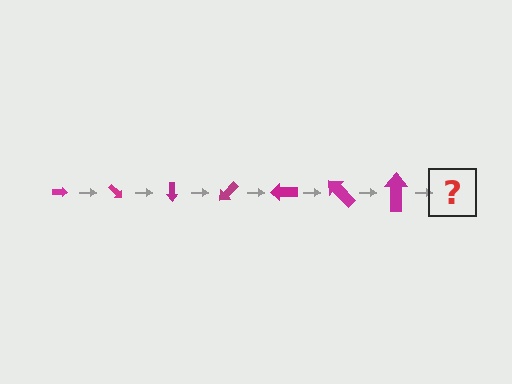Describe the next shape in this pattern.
It should be an arrow, larger than the previous one and rotated 315 degrees from the start.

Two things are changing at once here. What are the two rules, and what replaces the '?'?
The two rules are that the arrow grows larger each step and it rotates 45 degrees each step. The '?' should be an arrow, larger than the previous one and rotated 315 degrees from the start.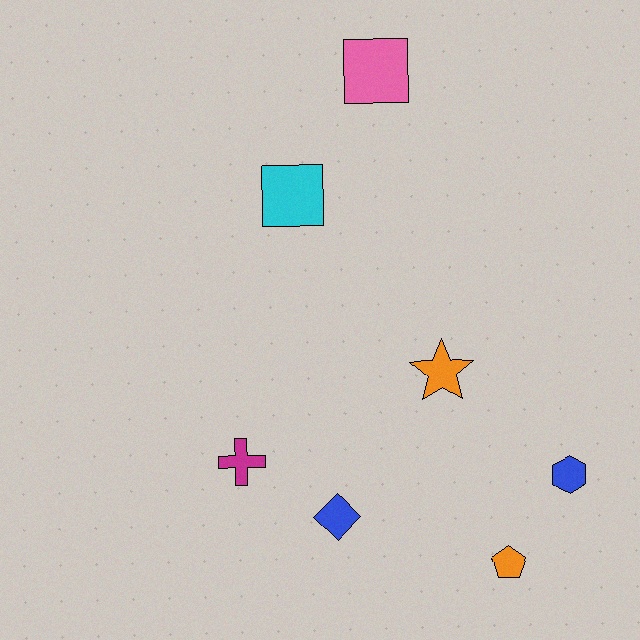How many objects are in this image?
There are 7 objects.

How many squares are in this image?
There are 2 squares.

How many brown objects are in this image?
There are no brown objects.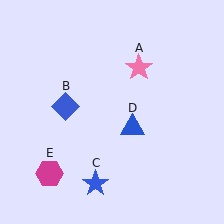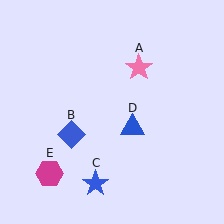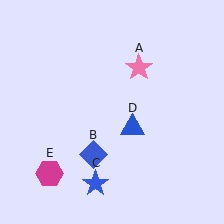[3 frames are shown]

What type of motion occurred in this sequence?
The blue diamond (object B) rotated counterclockwise around the center of the scene.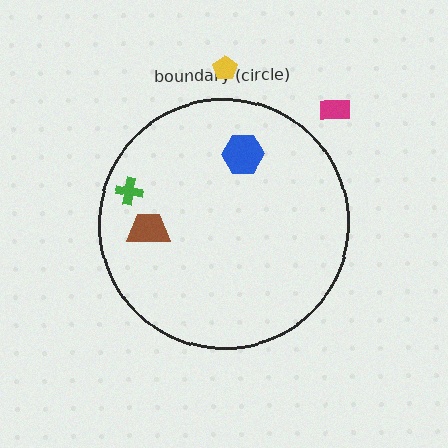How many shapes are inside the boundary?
3 inside, 2 outside.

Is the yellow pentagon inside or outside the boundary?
Outside.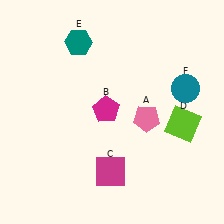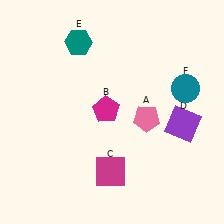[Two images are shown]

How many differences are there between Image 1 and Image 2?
There is 1 difference between the two images.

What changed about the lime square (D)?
In Image 1, D is lime. In Image 2, it changed to purple.